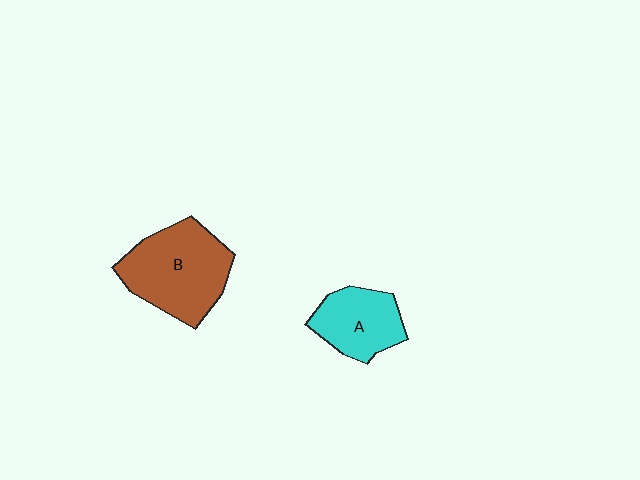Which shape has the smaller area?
Shape A (cyan).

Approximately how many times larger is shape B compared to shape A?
Approximately 1.6 times.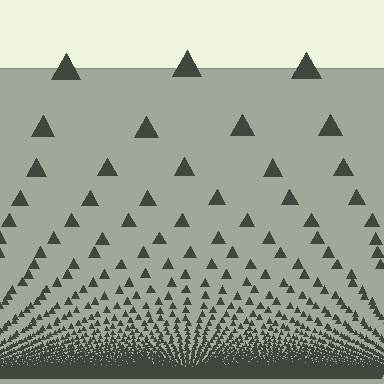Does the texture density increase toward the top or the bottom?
Density increases toward the bottom.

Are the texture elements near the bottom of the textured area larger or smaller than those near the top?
Smaller. The gradient is inverted — elements near the bottom are smaller and denser.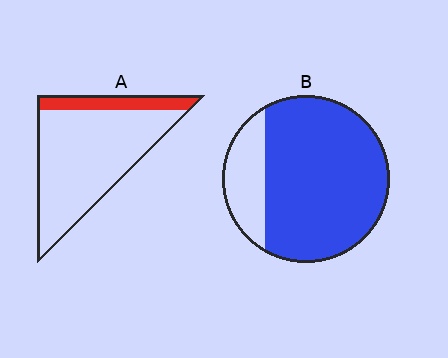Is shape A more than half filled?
No.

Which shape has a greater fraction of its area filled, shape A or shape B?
Shape B.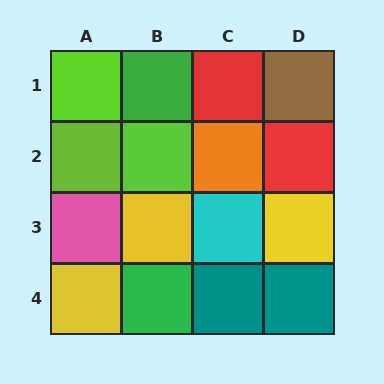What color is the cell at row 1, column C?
Red.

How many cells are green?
2 cells are green.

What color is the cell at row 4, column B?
Green.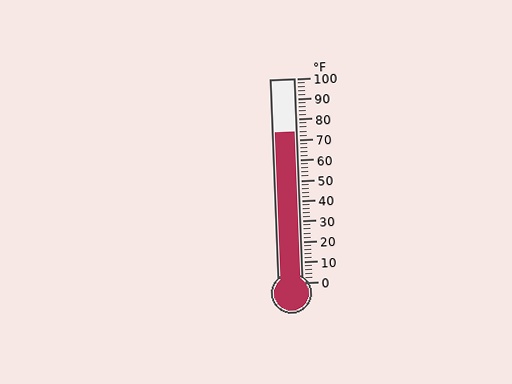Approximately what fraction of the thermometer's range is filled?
The thermometer is filled to approximately 75% of its range.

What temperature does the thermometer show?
The thermometer shows approximately 74°F.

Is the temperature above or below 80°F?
The temperature is below 80°F.